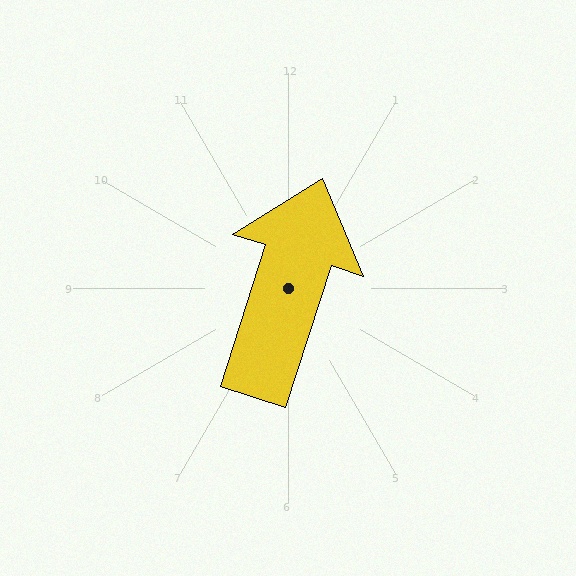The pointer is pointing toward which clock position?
Roughly 1 o'clock.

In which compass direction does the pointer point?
North.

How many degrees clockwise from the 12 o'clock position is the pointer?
Approximately 18 degrees.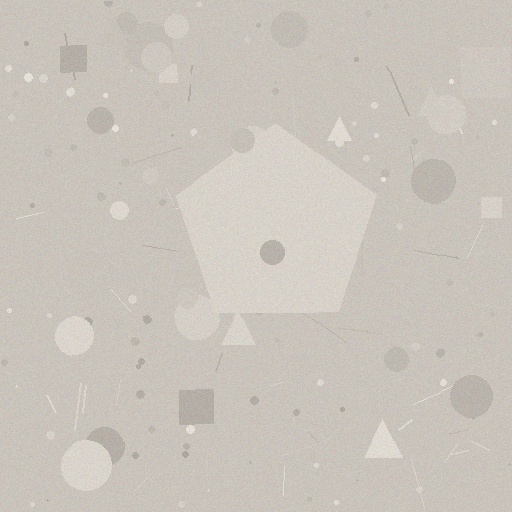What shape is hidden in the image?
A pentagon is hidden in the image.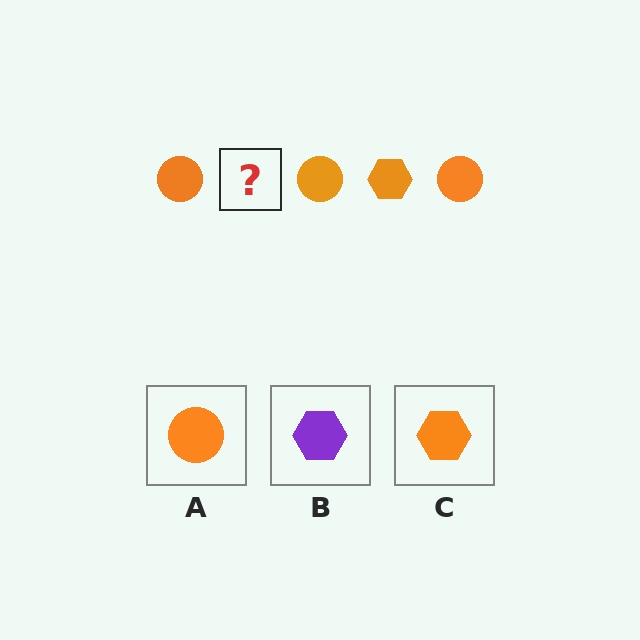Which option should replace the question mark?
Option C.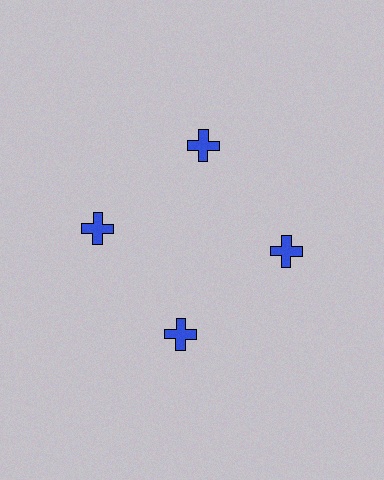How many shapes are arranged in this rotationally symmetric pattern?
There are 4 shapes, arranged in 4 groups of 1.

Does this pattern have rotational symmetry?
Yes, this pattern has 4-fold rotational symmetry. It looks the same after rotating 90 degrees around the center.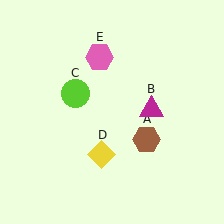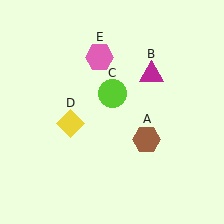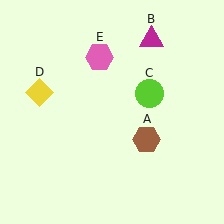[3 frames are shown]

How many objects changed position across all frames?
3 objects changed position: magenta triangle (object B), lime circle (object C), yellow diamond (object D).